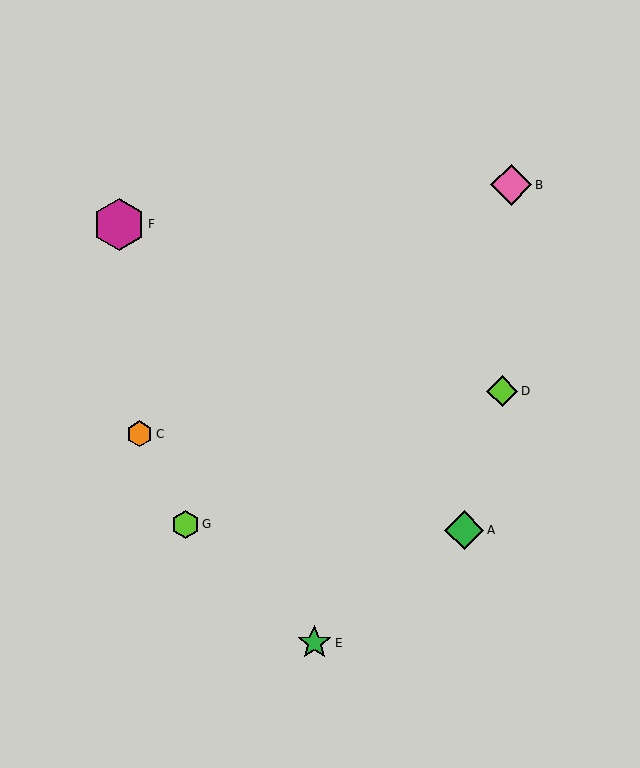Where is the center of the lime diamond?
The center of the lime diamond is at (502, 391).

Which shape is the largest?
The magenta hexagon (labeled F) is the largest.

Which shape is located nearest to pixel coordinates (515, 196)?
The pink diamond (labeled B) at (511, 185) is nearest to that location.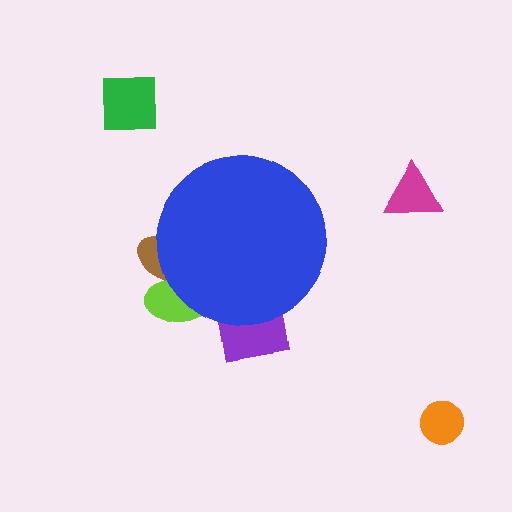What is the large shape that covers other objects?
A blue circle.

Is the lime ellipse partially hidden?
Yes, the lime ellipse is partially hidden behind the blue circle.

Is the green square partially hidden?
No, the green square is fully visible.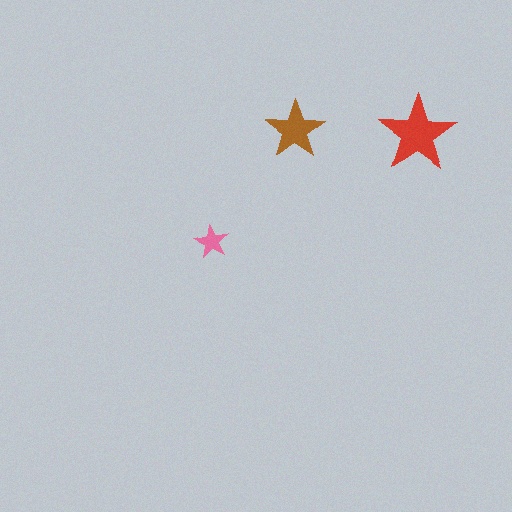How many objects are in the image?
There are 3 objects in the image.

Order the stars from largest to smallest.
the red one, the brown one, the pink one.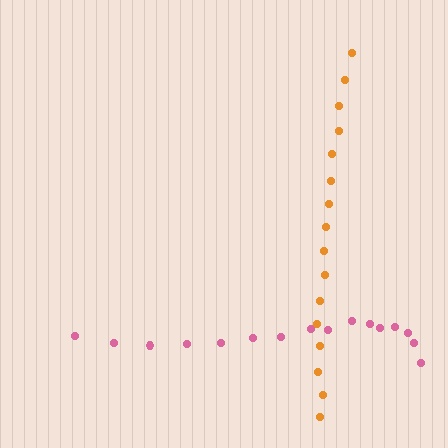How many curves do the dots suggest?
There are 2 distinct paths.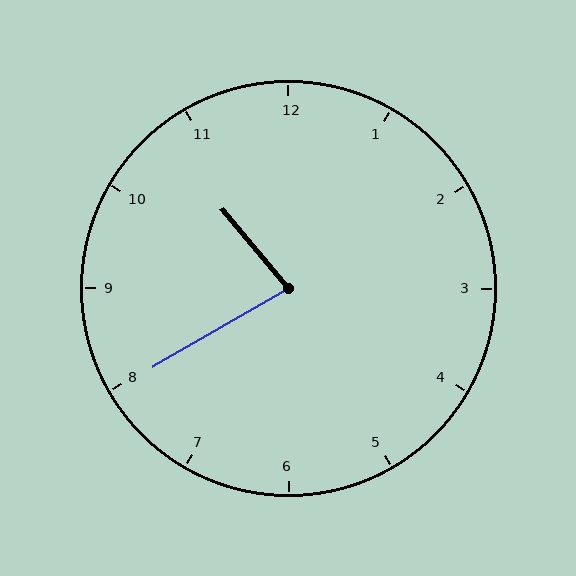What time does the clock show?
10:40.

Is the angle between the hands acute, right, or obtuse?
It is acute.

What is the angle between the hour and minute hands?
Approximately 80 degrees.